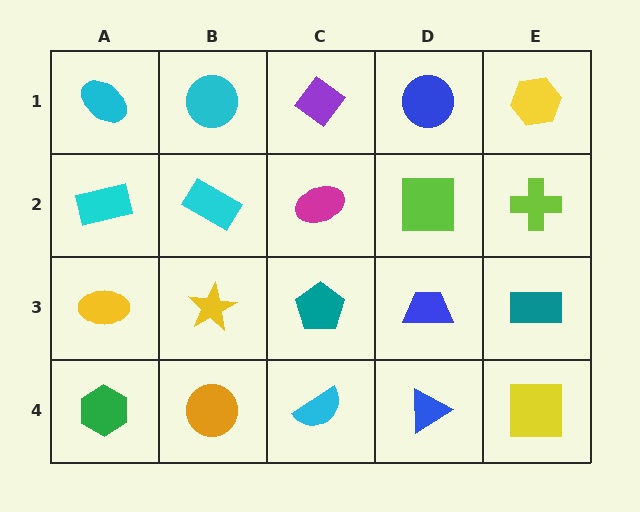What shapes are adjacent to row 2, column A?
A cyan ellipse (row 1, column A), a yellow ellipse (row 3, column A), a cyan rectangle (row 2, column B).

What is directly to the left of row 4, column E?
A blue triangle.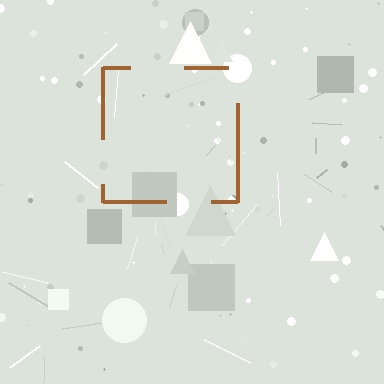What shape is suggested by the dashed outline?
The dashed outline suggests a square.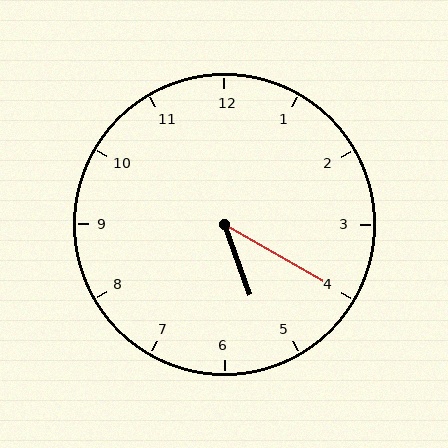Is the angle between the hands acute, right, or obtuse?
It is acute.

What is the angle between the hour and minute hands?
Approximately 40 degrees.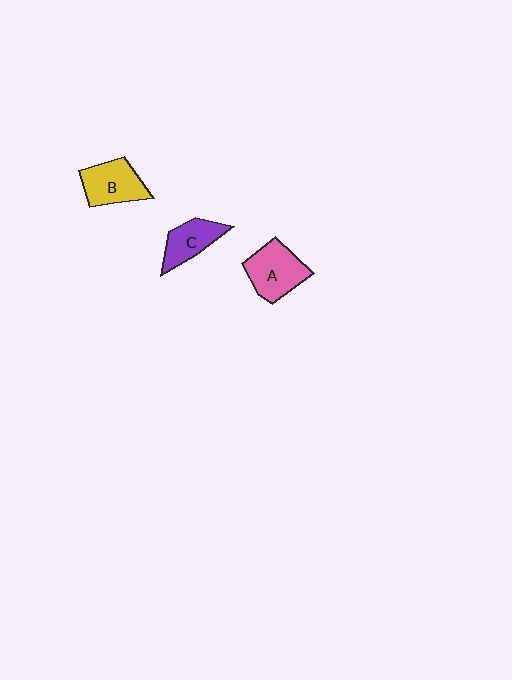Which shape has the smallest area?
Shape C (purple).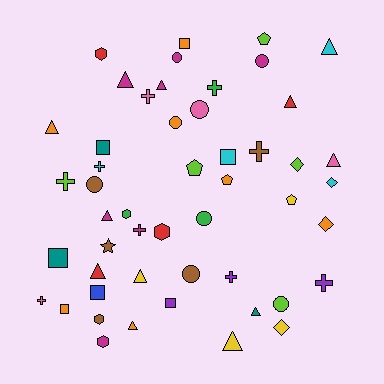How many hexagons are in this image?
There are 5 hexagons.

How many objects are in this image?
There are 50 objects.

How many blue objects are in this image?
There is 1 blue object.